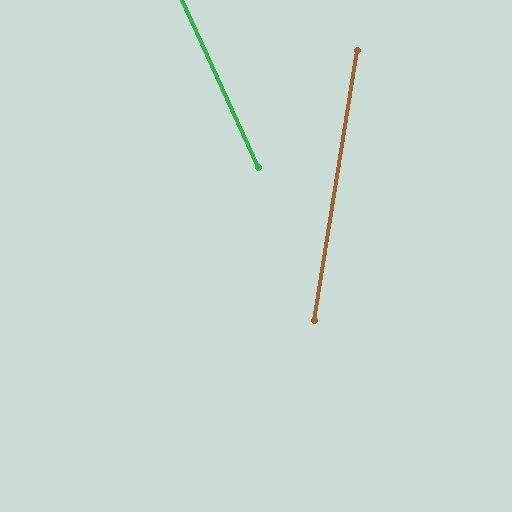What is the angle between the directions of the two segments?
Approximately 33 degrees.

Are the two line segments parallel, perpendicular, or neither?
Neither parallel nor perpendicular — they differ by about 33°.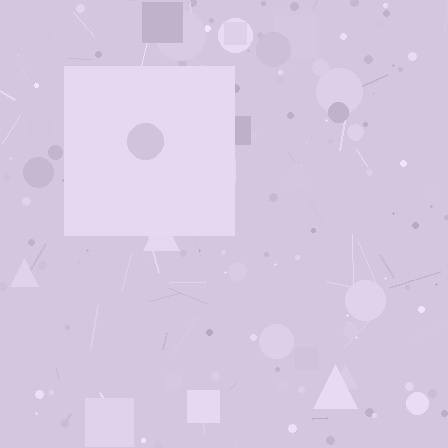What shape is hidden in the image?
A square is hidden in the image.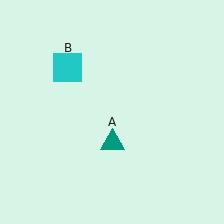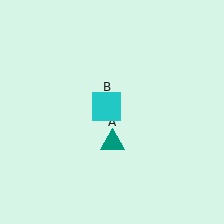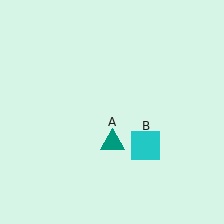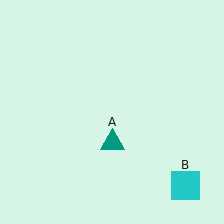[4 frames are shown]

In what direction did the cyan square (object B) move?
The cyan square (object B) moved down and to the right.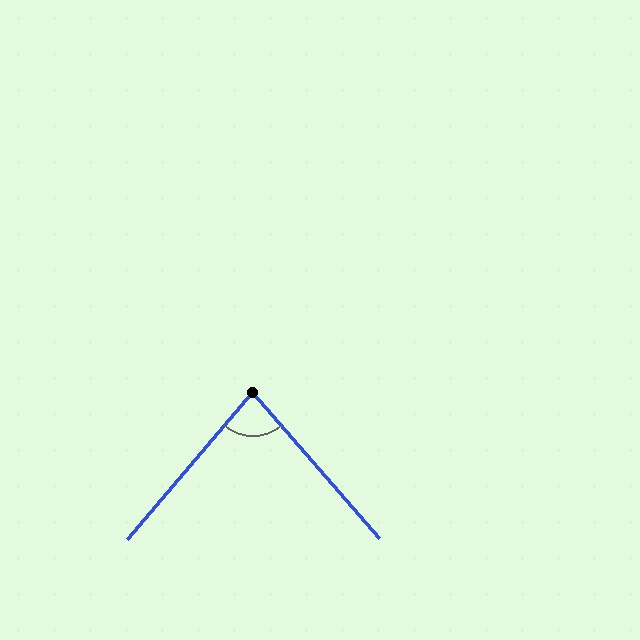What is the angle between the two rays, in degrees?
Approximately 81 degrees.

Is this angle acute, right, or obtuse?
It is acute.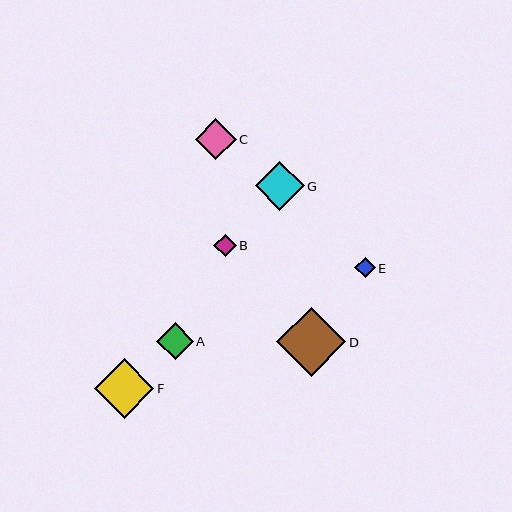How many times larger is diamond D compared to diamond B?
Diamond D is approximately 3.1 times the size of diamond B.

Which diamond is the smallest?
Diamond E is the smallest with a size of approximately 20 pixels.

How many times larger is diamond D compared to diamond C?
Diamond D is approximately 1.7 times the size of diamond C.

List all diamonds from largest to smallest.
From largest to smallest: D, F, G, C, A, B, E.